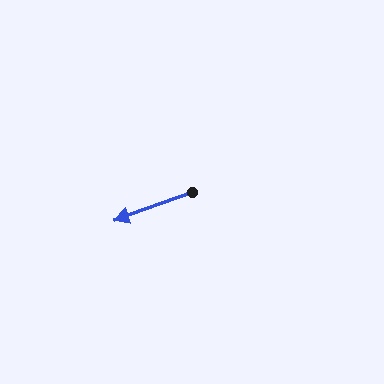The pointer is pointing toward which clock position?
Roughly 8 o'clock.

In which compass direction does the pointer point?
West.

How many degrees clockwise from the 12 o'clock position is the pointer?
Approximately 250 degrees.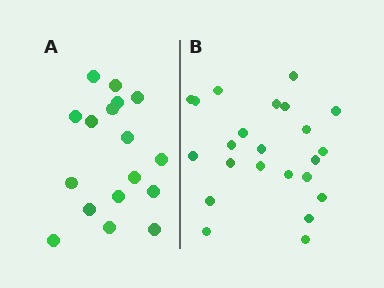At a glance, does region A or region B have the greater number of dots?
Region B (the right region) has more dots.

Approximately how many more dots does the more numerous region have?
Region B has about 6 more dots than region A.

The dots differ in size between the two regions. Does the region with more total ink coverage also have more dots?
No. Region A has more total ink coverage because its dots are larger, but region B actually contains more individual dots. Total area can be misleading — the number of items is what matters here.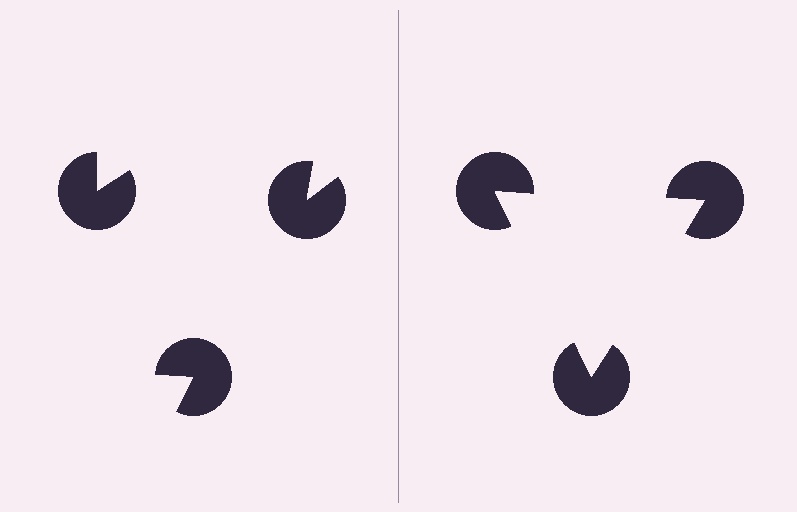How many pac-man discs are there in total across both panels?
6 — 3 on each side.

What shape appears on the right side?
An illusory triangle.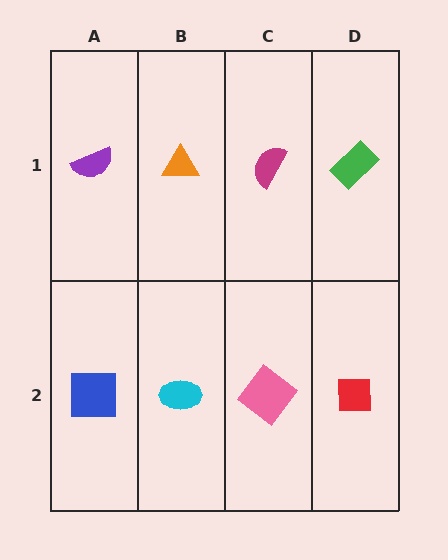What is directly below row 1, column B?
A cyan ellipse.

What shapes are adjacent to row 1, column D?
A red square (row 2, column D), a magenta semicircle (row 1, column C).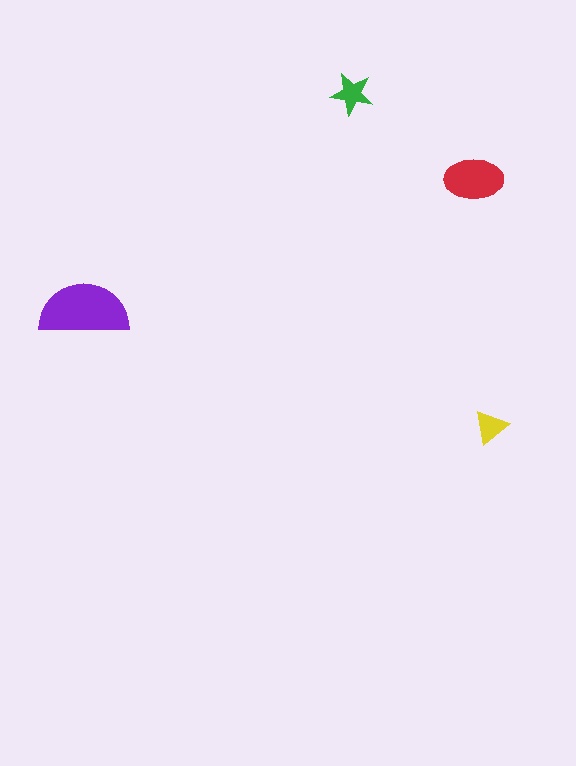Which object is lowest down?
The yellow triangle is bottommost.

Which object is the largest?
The purple semicircle.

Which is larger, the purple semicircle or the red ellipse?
The purple semicircle.